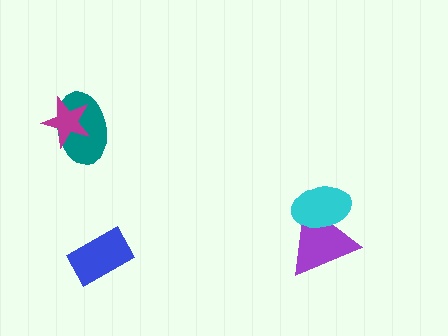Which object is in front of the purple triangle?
The cyan ellipse is in front of the purple triangle.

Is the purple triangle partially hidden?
Yes, it is partially covered by another shape.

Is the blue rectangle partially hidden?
No, no other shape covers it.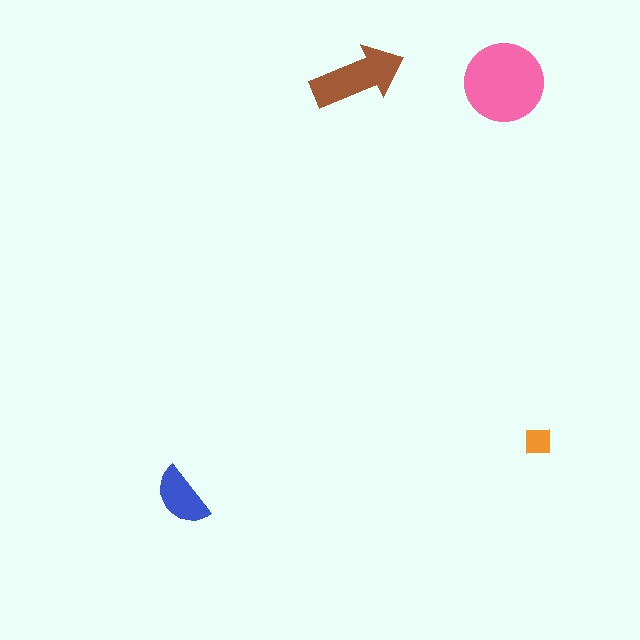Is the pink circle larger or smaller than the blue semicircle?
Larger.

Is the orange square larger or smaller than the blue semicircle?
Smaller.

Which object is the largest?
The pink circle.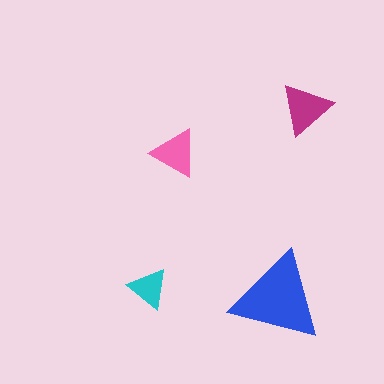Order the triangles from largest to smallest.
the blue one, the magenta one, the pink one, the cyan one.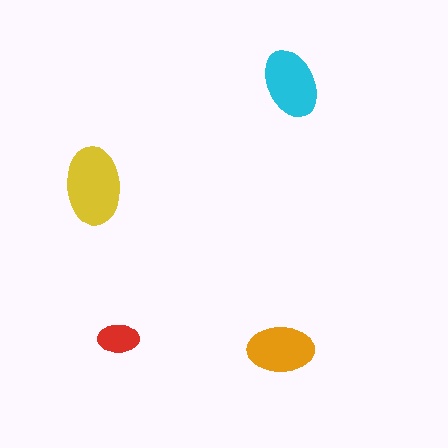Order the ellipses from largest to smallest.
the yellow one, the cyan one, the orange one, the red one.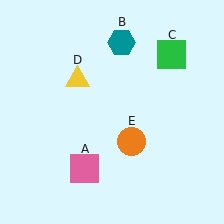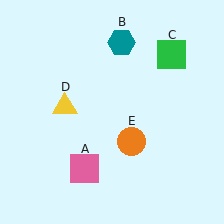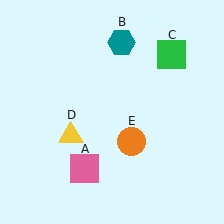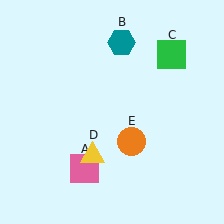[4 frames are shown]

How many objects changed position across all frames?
1 object changed position: yellow triangle (object D).